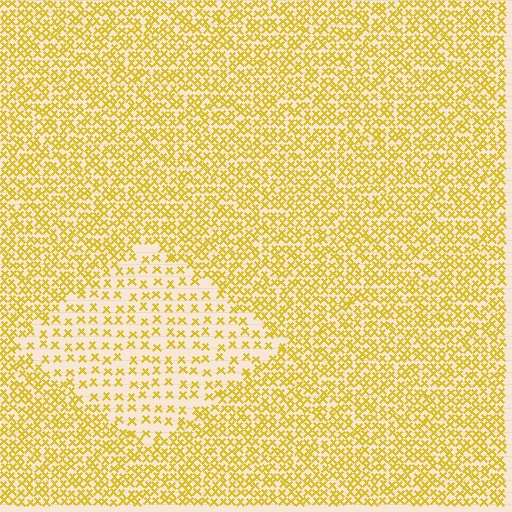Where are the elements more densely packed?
The elements are more densely packed outside the diamond boundary.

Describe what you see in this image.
The image contains small yellow elements arranged at two different densities. A diamond-shaped region is visible where the elements are less densely packed than the surrounding area.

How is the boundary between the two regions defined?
The boundary is defined by a change in element density (approximately 2.2x ratio). All elements are the same color, size, and shape.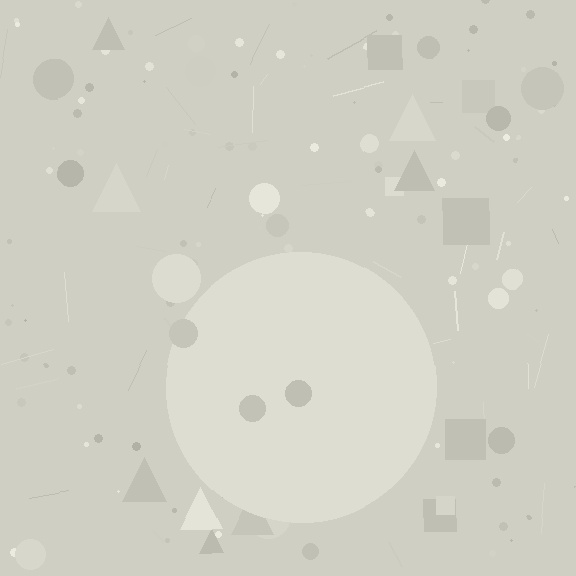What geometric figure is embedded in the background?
A circle is embedded in the background.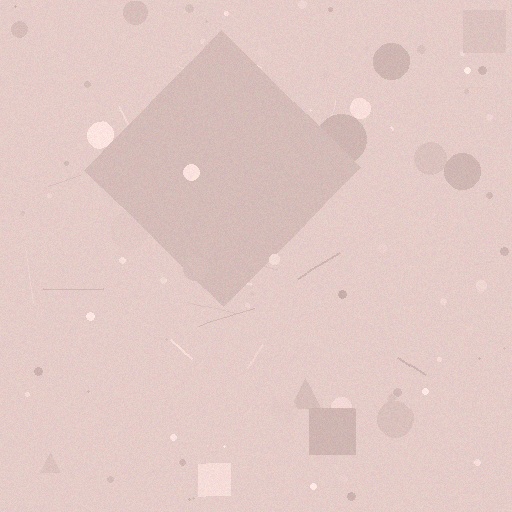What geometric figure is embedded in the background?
A diamond is embedded in the background.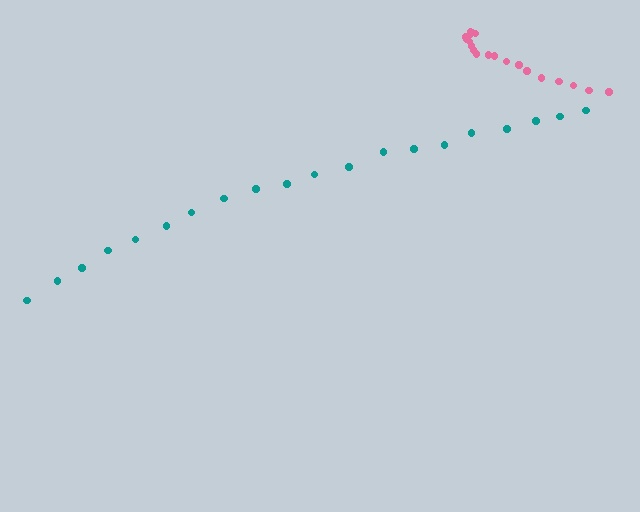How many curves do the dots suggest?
There are 2 distinct paths.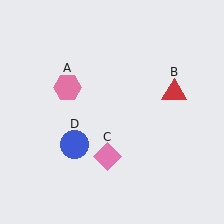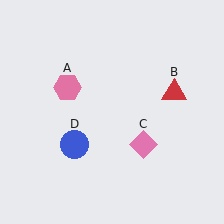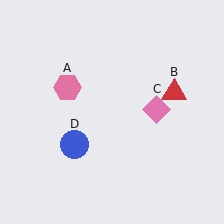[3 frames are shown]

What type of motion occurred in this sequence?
The pink diamond (object C) rotated counterclockwise around the center of the scene.